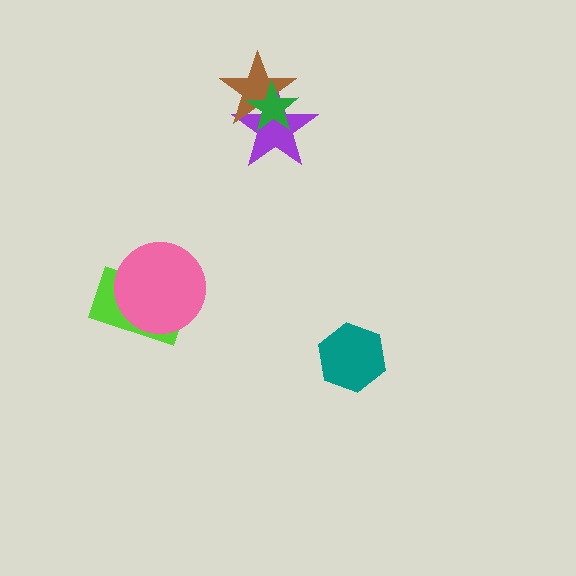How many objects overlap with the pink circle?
1 object overlaps with the pink circle.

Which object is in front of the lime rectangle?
The pink circle is in front of the lime rectangle.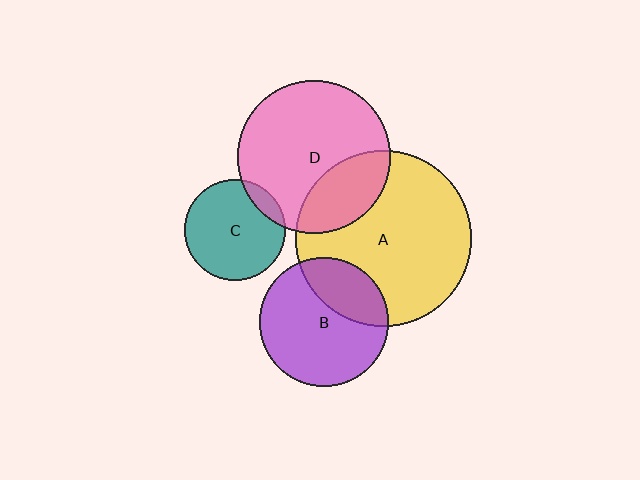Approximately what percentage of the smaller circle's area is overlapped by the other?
Approximately 10%.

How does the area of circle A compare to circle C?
Approximately 3.0 times.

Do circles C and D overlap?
Yes.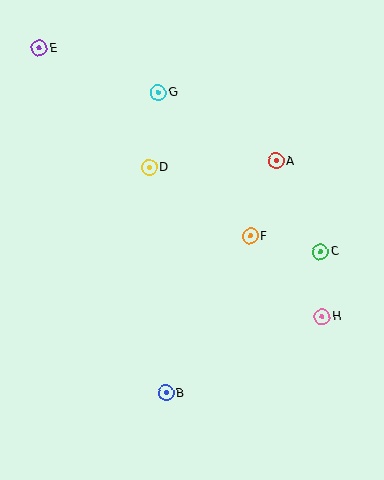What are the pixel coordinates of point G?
Point G is at (158, 93).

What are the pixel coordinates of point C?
Point C is at (320, 252).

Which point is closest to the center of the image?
Point F at (250, 236) is closest to the center.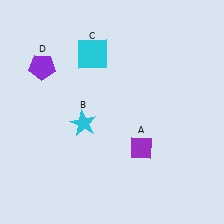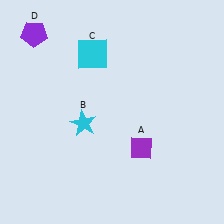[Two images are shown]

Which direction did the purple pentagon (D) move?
The purple pentagon (D) moved up.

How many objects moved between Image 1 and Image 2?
1 object moved between the two images.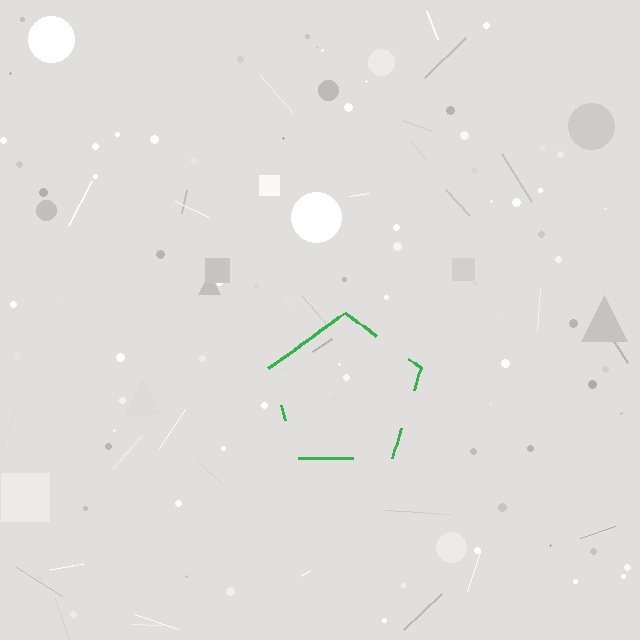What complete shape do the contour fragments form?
The contour fragments form a pentagon.